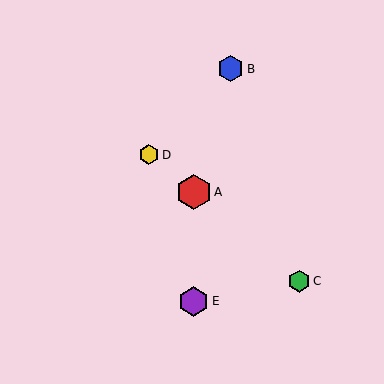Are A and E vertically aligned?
Yes, both are at x≈194.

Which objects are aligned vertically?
Objects A, E are aligned vertically.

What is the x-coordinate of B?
Object B is at x≈230.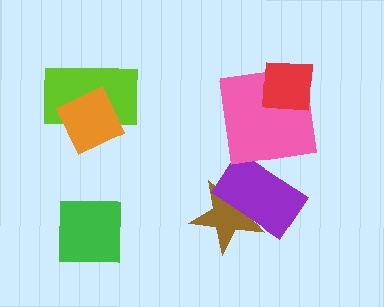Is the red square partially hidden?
No, no other shape covers it.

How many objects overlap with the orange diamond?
1 object overlaps with the orange diamond.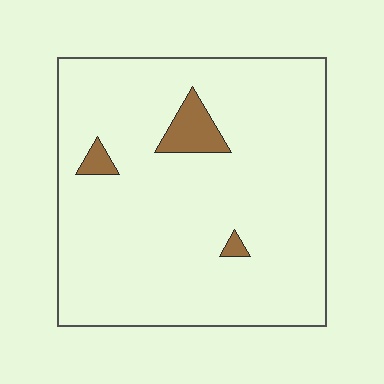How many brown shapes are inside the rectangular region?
3.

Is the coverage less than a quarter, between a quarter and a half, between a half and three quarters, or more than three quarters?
Less than a quarter.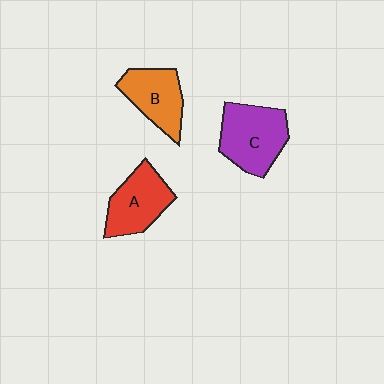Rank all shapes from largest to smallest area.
From largest to smallest: C (purple), A (red), B (orange).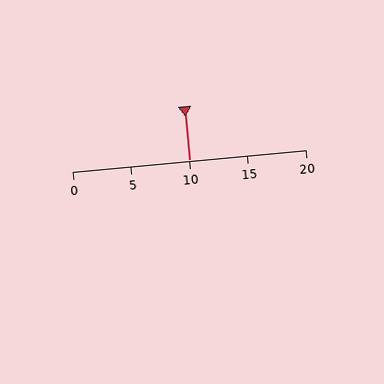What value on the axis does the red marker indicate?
The marker indicates approximately 10.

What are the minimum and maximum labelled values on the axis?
The axis runs from 0 to 20.